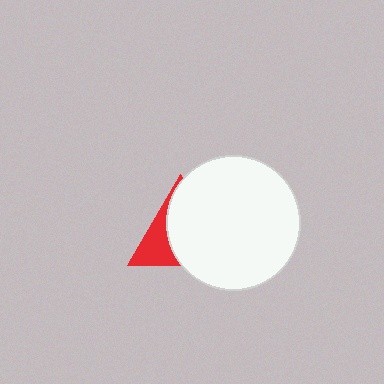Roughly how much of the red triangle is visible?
A small part of it is visible (roughly 33%).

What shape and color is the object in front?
The object in front is a white circle.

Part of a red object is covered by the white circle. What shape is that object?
It is a triangle.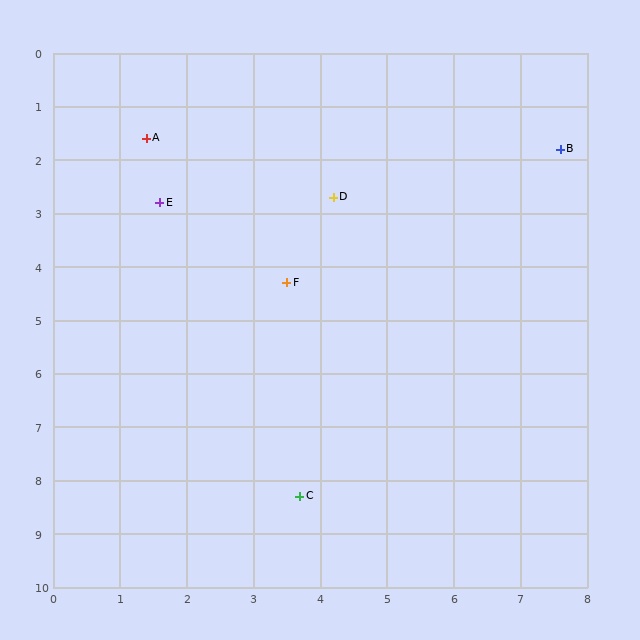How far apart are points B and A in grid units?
Points B and A are about 6.2 grid units apart.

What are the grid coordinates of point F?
Point F is at approximately (3.5, 4.3).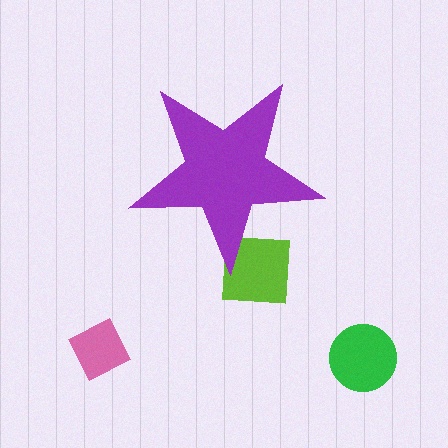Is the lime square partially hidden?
Yes, the lime square is partially hidden behind the purple star.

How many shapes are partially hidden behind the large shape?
1 shape is partially hidden.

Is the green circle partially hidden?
No, the green circle is fully visible.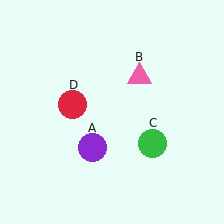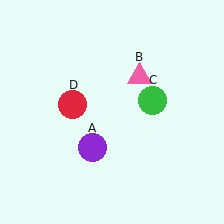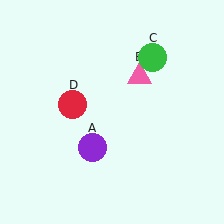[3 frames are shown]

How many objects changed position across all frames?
1 object changed position: green circle (object C).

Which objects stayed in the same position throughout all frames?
Purple circle (object A) and pink triangle (object B) and red circle (object D) remained stationary.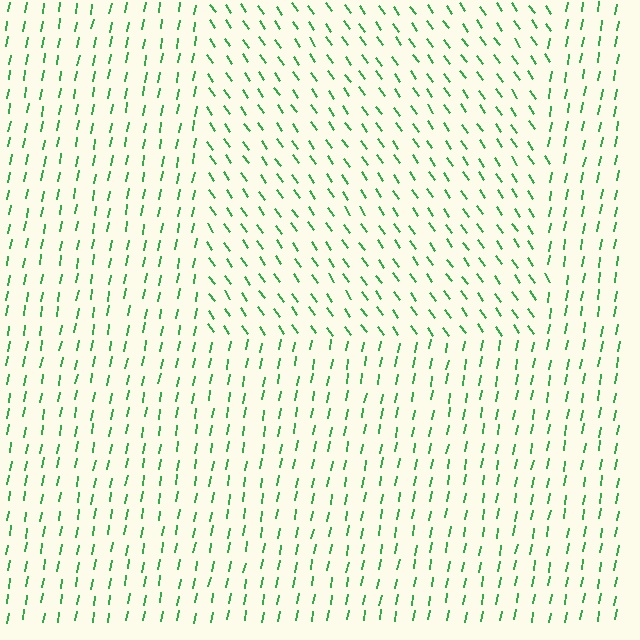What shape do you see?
I see a rectangle.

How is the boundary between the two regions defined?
The boundary is defined purely by a change in line orientation (approximately 45 degrees difference). All lines are the same color and thickness.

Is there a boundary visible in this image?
Yes, there is a texture boundary formed by a change in line orientation.